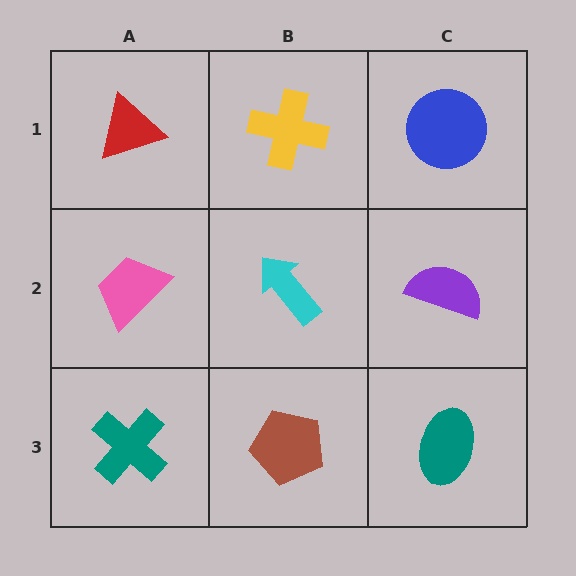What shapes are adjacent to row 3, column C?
A purple semicircle (row 2, column C), a brown pentagon (row 3, column B).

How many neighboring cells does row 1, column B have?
3.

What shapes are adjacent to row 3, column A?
A pink trapezoid (row 2, column A), a brown pentagon (row 3, column B).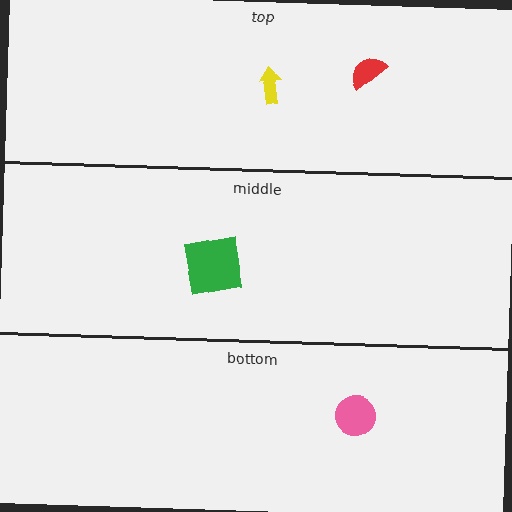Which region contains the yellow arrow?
The top region.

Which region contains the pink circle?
The bottom region.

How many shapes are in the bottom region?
1.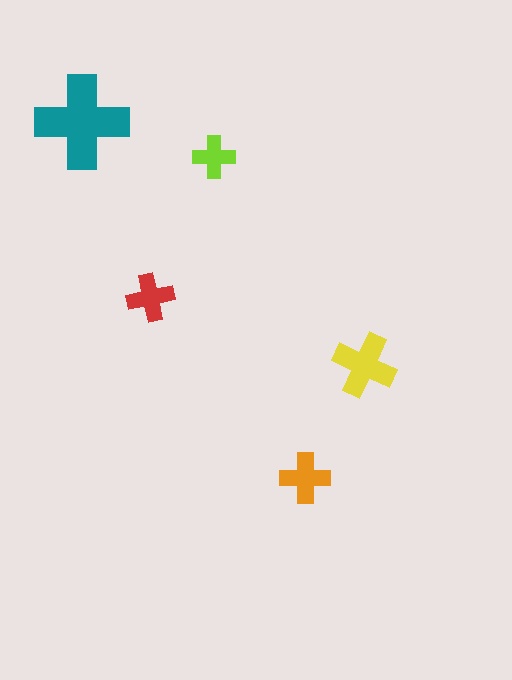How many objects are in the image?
There are 5 objects in the image.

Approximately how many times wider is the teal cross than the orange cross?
About 2 times wider.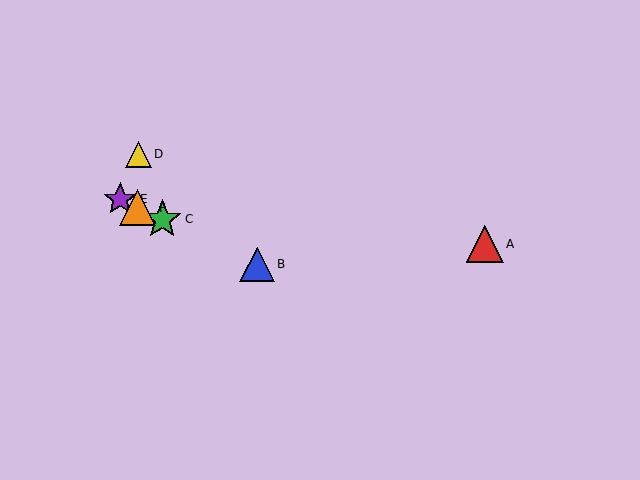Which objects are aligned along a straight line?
Objects B, C, E, F are aligned along a straight line.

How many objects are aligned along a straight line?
4 objects (B, C, E, F) are aligned along a straight line.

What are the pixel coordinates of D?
Object D is at (138, 154).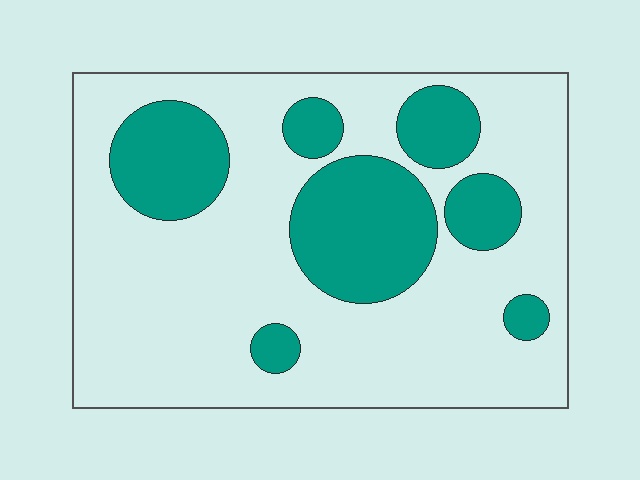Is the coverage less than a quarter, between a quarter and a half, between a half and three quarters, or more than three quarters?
Between a quarter and a half.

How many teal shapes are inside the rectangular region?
7.